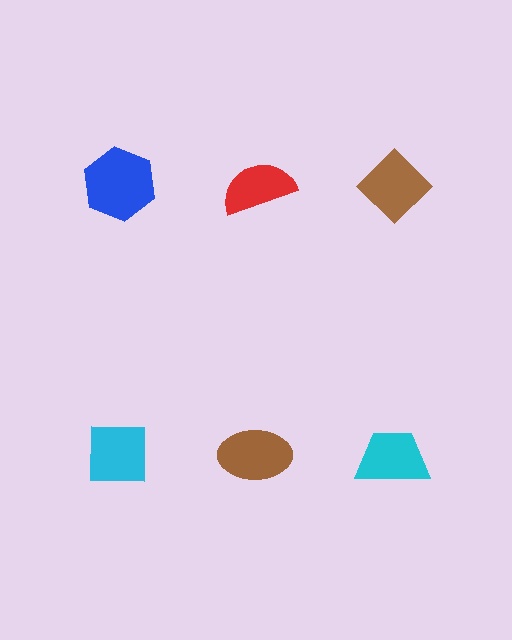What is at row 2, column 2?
A brown ellipse.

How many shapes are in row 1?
3 shapes.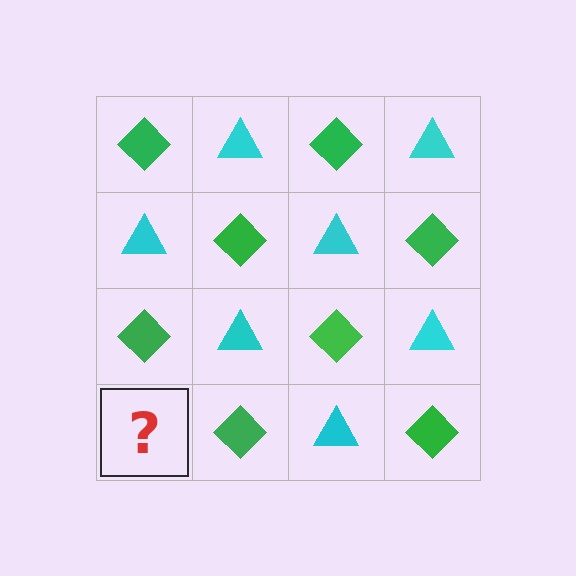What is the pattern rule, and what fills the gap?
The rule is that it alternates green diamond and cyan triangle in a checkerboard pattern. The gap should be filled with a cyan triangle.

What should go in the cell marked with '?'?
The missing cell should contain a cyan triangle.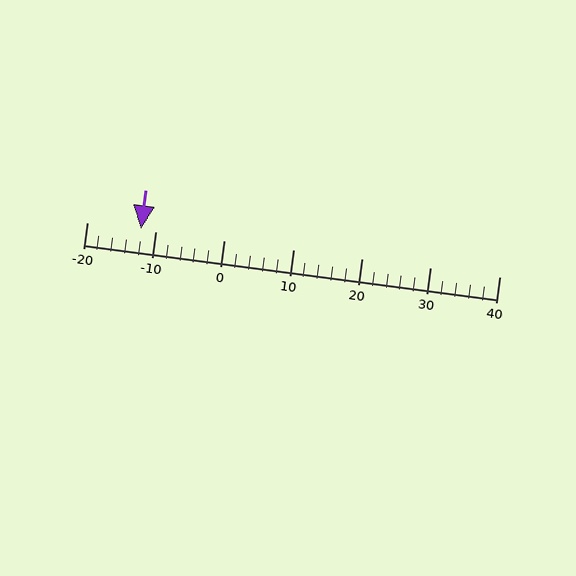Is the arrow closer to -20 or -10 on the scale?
The arrow is closer to -10.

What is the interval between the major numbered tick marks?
The major tick marks are spaced 10 units apart.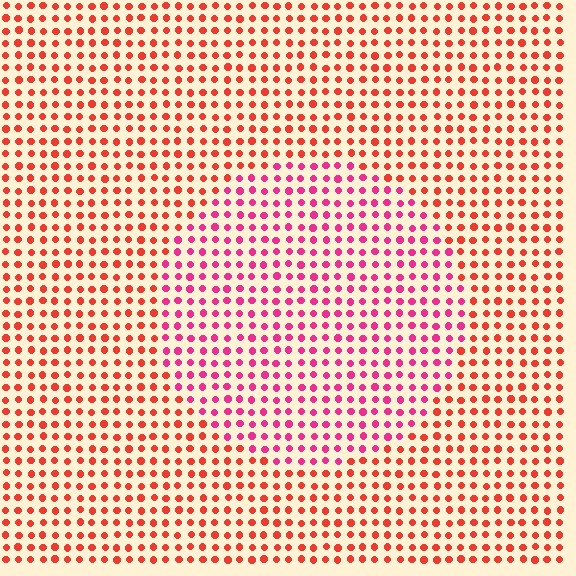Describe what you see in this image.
The image is filled with small red elements in a uniform arrangement. A circle-shaped region is visible where the elements are tinted to a slightly different hue, forming a subtle color boundary.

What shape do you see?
I see a circle.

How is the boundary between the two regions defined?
The boundary is defined purely by a slight shift in hue (about 36 degrees). Spacing, size, and orientation are identical on both sides.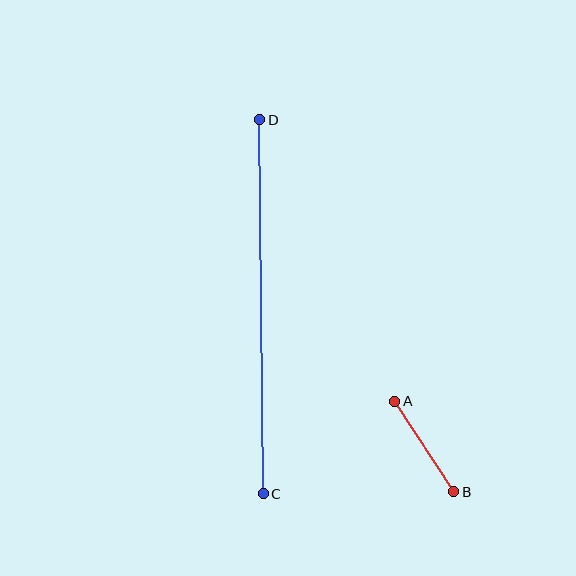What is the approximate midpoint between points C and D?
The midpoint is at approximately (261, 307) pixels.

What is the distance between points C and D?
The distance is approximately 374 pixels.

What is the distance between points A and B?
The distance is approximately 108 pixels.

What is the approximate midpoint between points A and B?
The midpoint is at approximately (424, 446) pixels.